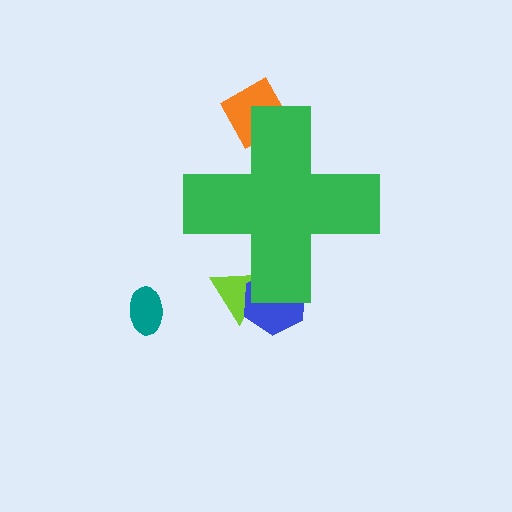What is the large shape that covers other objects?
A green cross.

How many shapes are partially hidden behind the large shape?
3 shapes are partially hidden.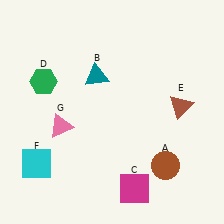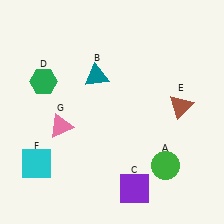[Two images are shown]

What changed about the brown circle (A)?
In Image 1, A is brown. In Image 2, it changed to green.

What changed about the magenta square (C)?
In Image 1, C is magenta. In Image 2, it changed to purple.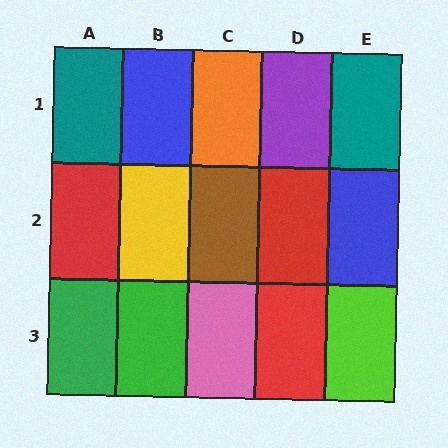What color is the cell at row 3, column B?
Green.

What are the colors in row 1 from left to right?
Teal, blue, orange, purple, teal.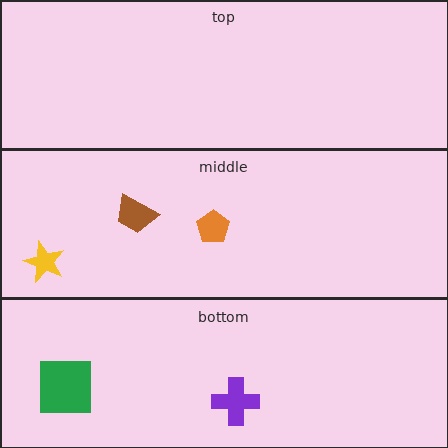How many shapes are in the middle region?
3.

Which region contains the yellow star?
The middle region.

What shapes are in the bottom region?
The green square, the purple cross.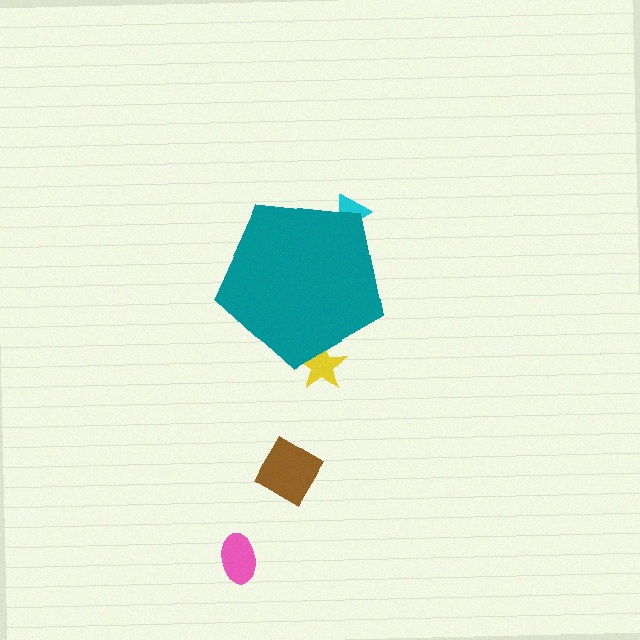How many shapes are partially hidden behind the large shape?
2 shapes are partially hidden.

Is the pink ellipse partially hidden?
No, the pink ellipse is fully visible.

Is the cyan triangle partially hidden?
Yes, the cyan triangle is partially hidden behind the teal pentagon.